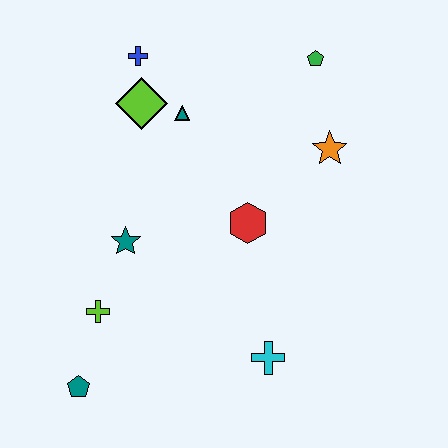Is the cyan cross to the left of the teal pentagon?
No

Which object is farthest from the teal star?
The green pentagon is farthest from the teal star.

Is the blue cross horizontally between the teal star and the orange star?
Yes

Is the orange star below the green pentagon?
Yes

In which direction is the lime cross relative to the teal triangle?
The lime cross is below the teal triangle.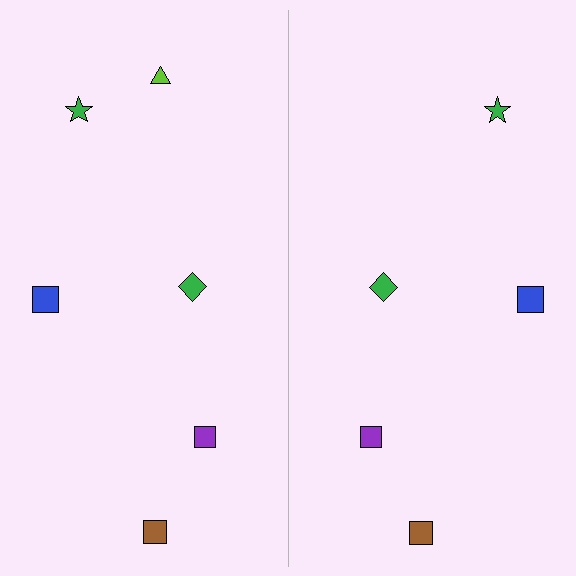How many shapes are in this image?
There are 11 shapes in this image.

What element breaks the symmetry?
A lime triangle is missing from the right side.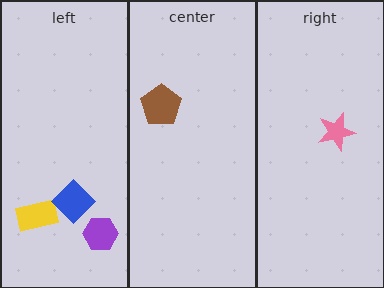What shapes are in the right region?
The pink star.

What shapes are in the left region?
The yellow rectangle, the purple hexagon, the blue diamond.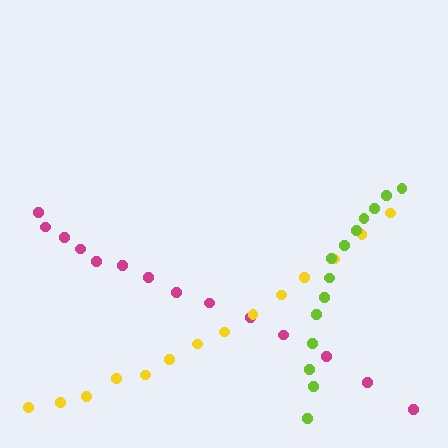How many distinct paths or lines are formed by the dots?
There are 3 distinct paths.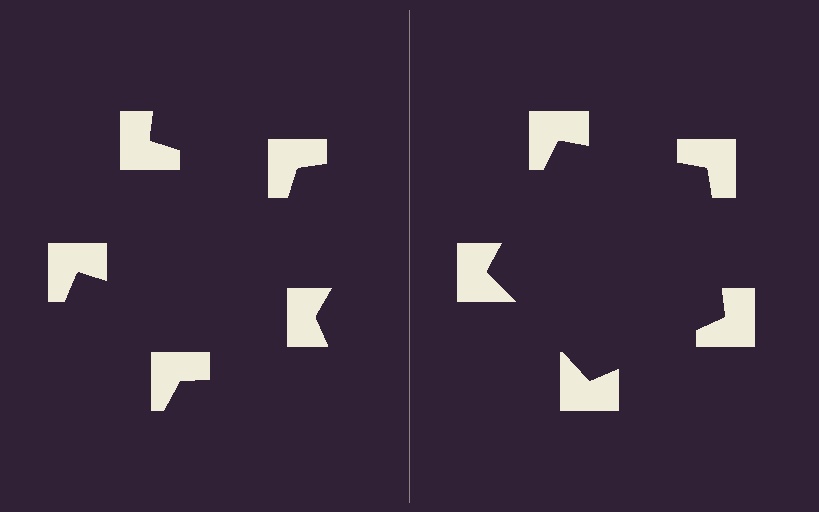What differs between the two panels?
The notched squares are positioned identically on both sides; only the wedge orientations differ. On the right they align to a pentagon; on the left they are misaligned.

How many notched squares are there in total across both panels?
10 — 5 on each side.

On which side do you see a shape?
An illusory pentagon appears on the right side. On the left side the wedge cuts are rotated, so no coherent shape forms.